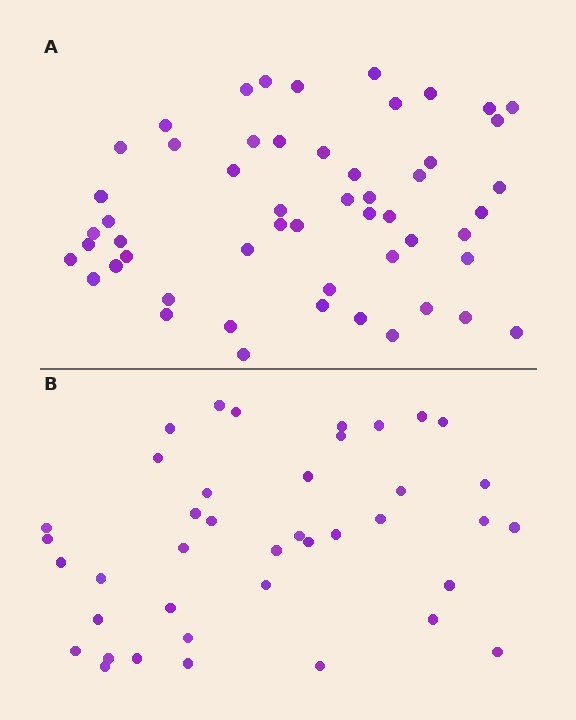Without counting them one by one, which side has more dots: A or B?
Region A (the top region) has more dots.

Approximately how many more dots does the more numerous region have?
Region A has approximately 15 more dots than region B.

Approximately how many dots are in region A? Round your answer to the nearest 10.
About 50 dots. (The exact count is 53, which rounds to 50.)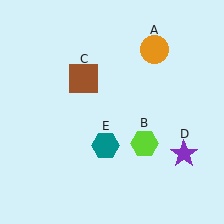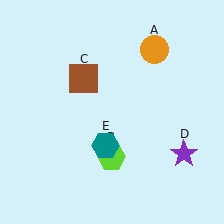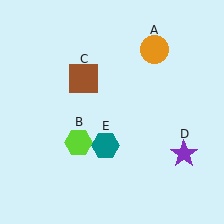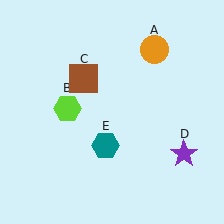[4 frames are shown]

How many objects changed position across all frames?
1 object changed position: lime hexagon (object B).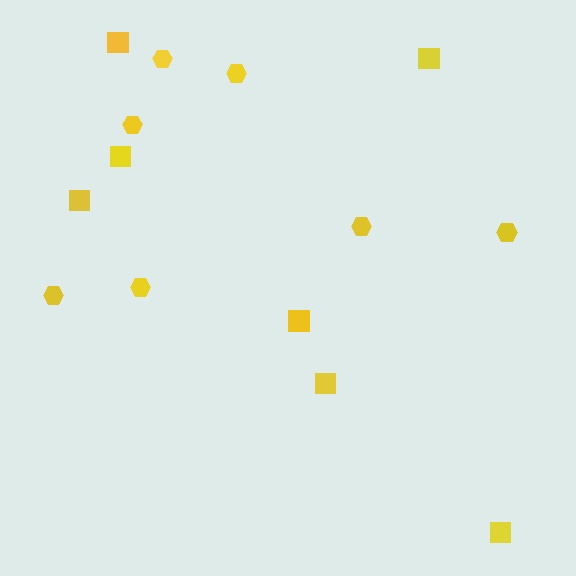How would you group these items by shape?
There are 2 groups: one group of hexagons (7) and one group of squares (7).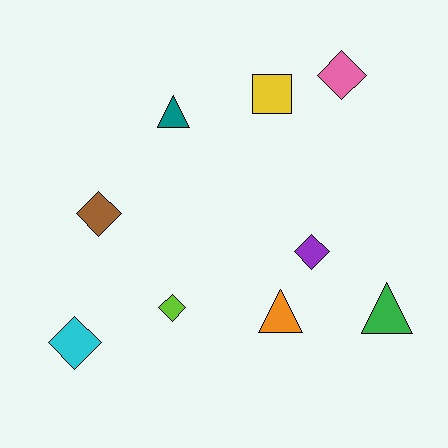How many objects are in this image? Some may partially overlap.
There are 9 objects.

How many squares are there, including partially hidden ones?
There is 1 square.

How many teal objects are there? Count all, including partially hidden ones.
There is 1 teal object.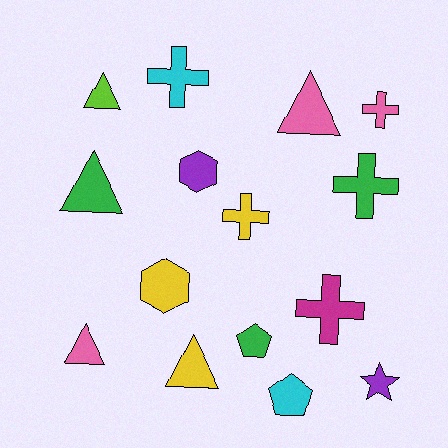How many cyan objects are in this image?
There are 2 cyan objects.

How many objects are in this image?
There are 15 objects.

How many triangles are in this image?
There are 5 triangles.